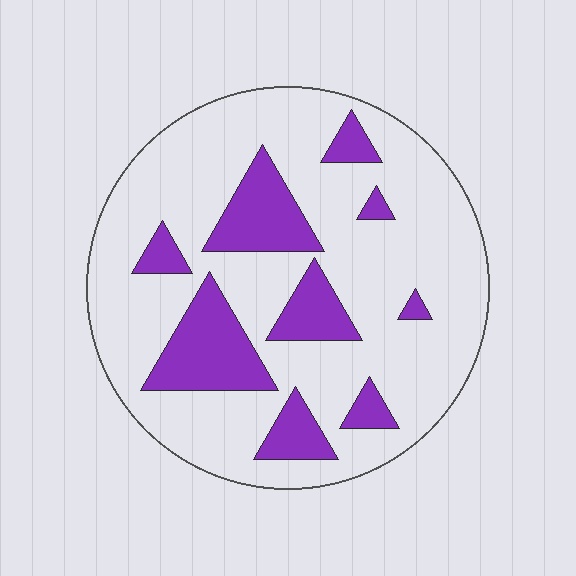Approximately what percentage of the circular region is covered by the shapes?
Approximately 25%.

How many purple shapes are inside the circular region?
9.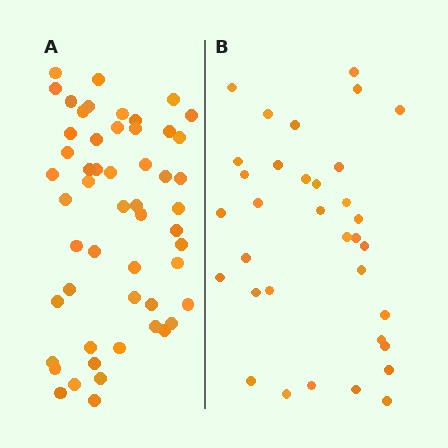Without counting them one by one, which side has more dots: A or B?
Region A (the left region) has more dots.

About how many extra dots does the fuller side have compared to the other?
Region A has approximately 20 more dots than region B.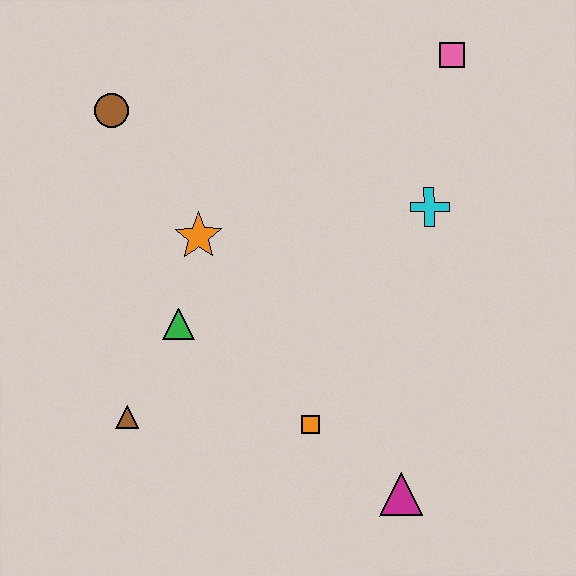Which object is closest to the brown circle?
The orange star is closest to the brown circle.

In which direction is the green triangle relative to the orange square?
The green triangle is to the left of the orange square.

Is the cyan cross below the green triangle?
No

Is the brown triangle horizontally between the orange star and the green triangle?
No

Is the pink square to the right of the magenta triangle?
Yes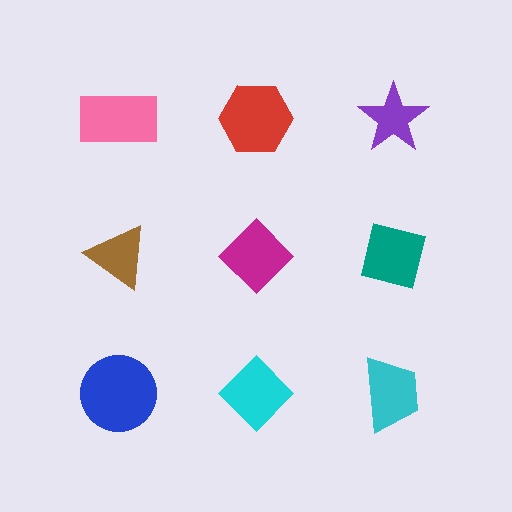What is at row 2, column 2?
A magenta diamond.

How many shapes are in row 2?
3 shapes.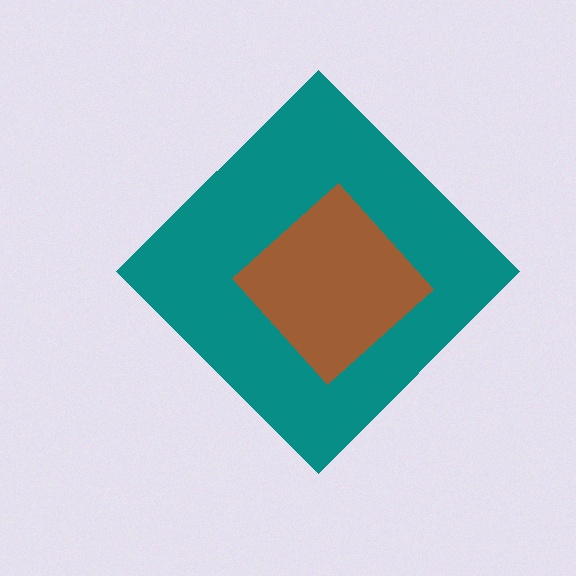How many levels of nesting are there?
2.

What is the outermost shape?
The teal diamond.